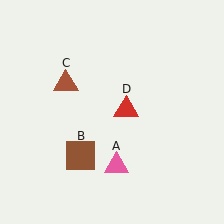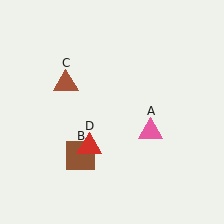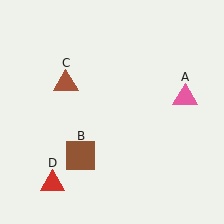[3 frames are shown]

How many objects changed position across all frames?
2 objects changed position: pink triangle (object A), red triangle (object D).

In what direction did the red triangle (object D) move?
The red triangle (object D) moved down and to the left.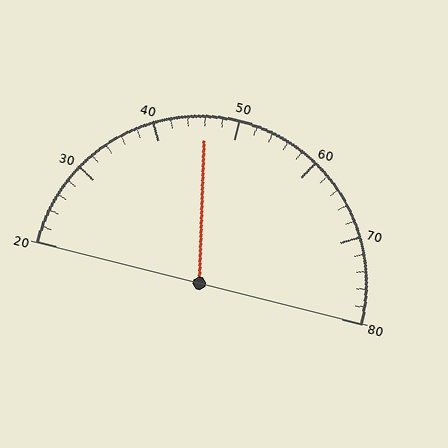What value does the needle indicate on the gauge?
The needle indicates approximately 46.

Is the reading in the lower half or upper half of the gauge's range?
The reading is in the lower half of the range (20 to 80).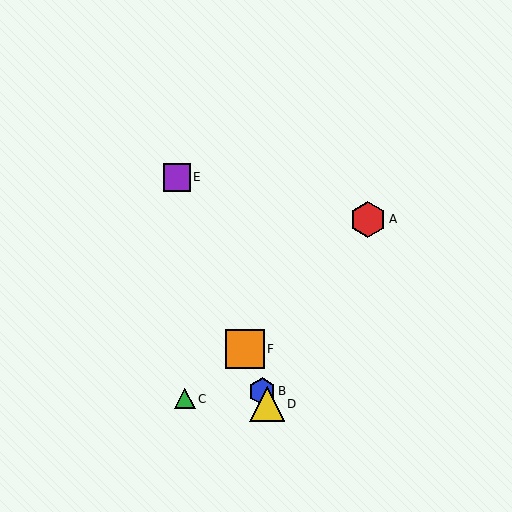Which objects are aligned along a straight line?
Objects B, D, E, F are aligned along a straight line.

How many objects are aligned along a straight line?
4 objects (B, D, E, F) are aligned along a straight line.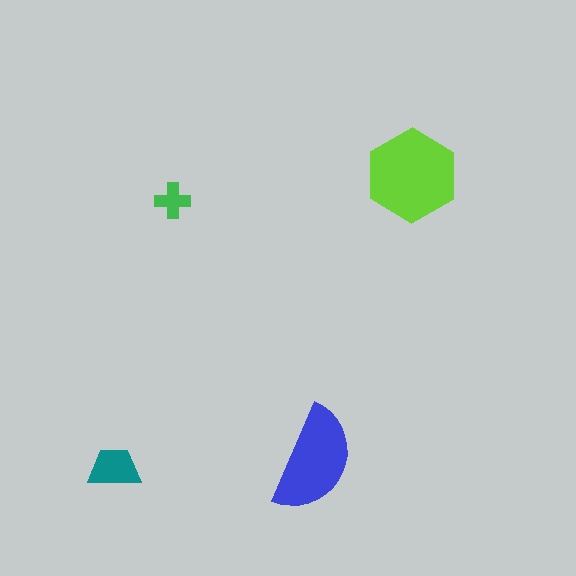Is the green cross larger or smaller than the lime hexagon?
Smaller.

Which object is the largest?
The lime hexagon.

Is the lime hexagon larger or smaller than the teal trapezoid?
Larger.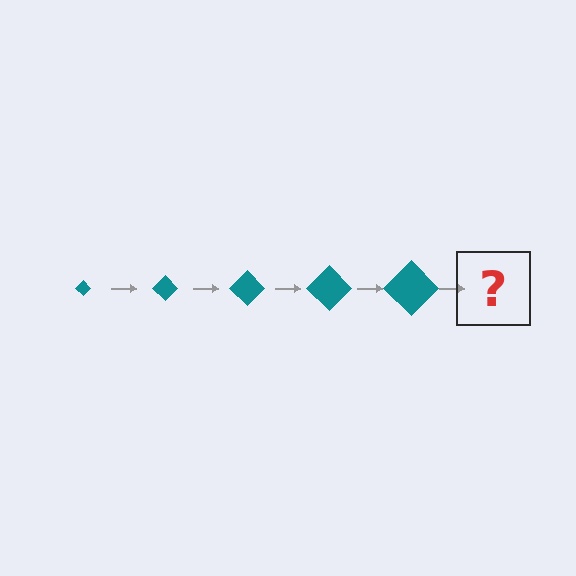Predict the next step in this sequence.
The next step is a teal diamond, larger than the previous one.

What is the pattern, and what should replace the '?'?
The pattern is that the diamond gets progressively larger each step. The '?' should be a teal diamond, larger than the previous one.